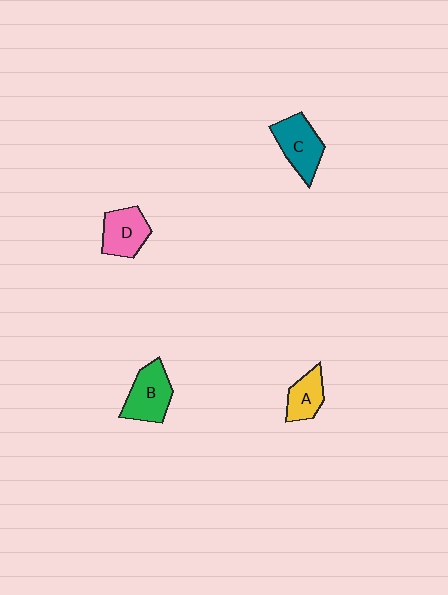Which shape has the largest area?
Shape B (green).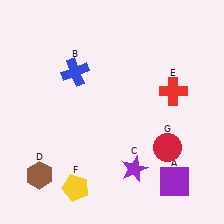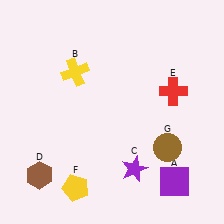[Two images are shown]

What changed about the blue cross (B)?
In Image 1, B is blue. In Image 2, it changed to yellow.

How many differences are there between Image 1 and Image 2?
There are 2 differences between the two images.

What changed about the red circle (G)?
In Image 1, G is red. In Image 2, it changed to brown.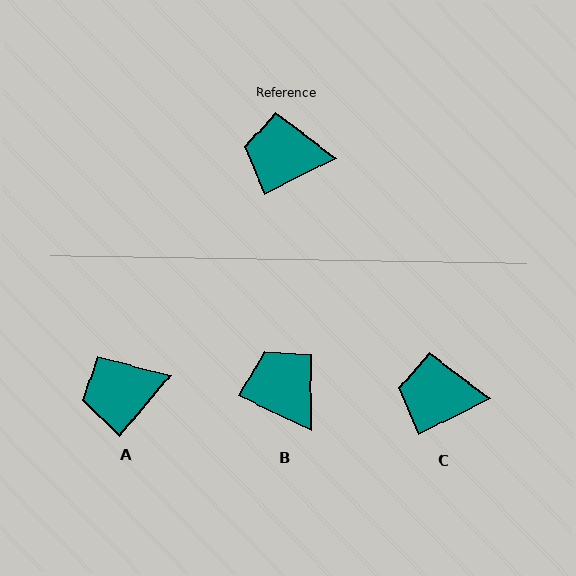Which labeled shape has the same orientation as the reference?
C.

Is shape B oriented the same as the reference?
No, it is off by about 52 degrees.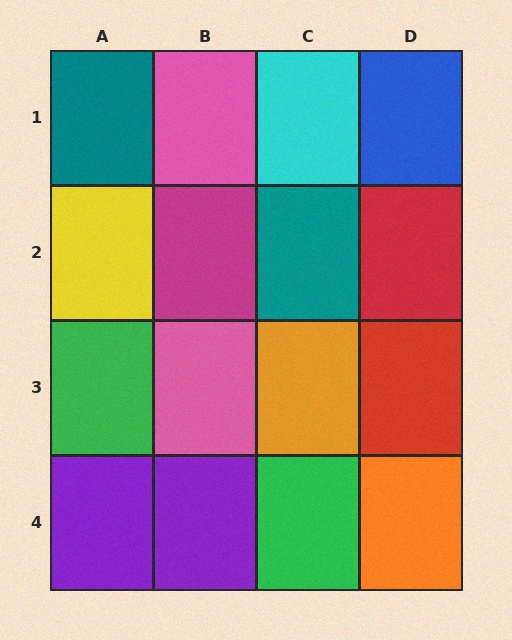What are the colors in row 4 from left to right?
Purple, purple, green, orange.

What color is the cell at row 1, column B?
Pink.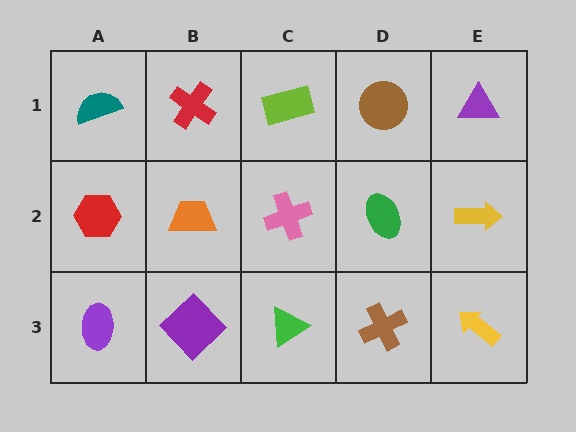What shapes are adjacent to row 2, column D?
A brown circle (row 1, column D), a brown cross (row 3, column D), a pink cross (row 2, column C), a yellow arrow (row 2, column E).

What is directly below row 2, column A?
A purple ellipse.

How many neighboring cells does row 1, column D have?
3.